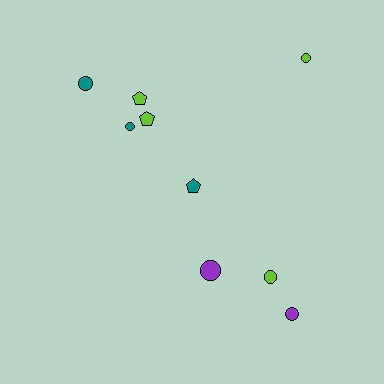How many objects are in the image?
There are 9 objects.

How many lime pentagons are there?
There are 2 lime pentagons.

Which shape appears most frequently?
Circle, with 6 objects.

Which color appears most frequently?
Lime, with 4 objects.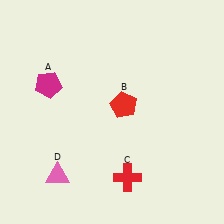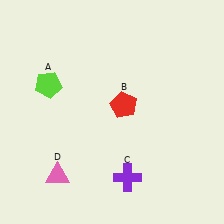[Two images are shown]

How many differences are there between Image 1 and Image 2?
There are 2 differences between the two images.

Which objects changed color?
A changed from magenta to lime. C changed from red to purple.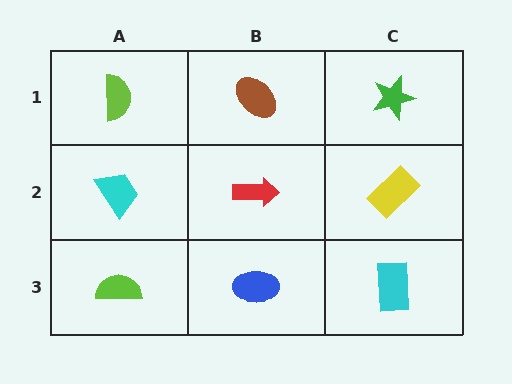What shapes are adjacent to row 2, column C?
A green star (row 1, column C), a cyan rectangle (row 3, column C), a red arrow (row 2, column B).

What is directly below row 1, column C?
A yellow rectangle.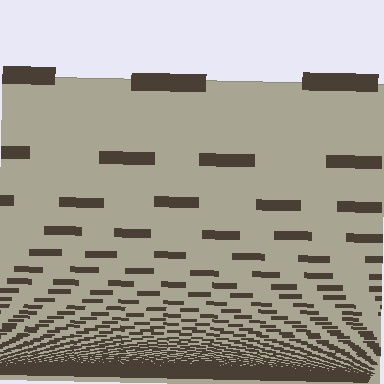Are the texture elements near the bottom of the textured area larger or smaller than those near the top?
Smaller. The gradient is inverted — elements near the bottom are smaller and denser.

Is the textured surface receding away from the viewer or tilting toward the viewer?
The surface appears to tilt toward the viewer. Texture elements get larger and sparser toward the top.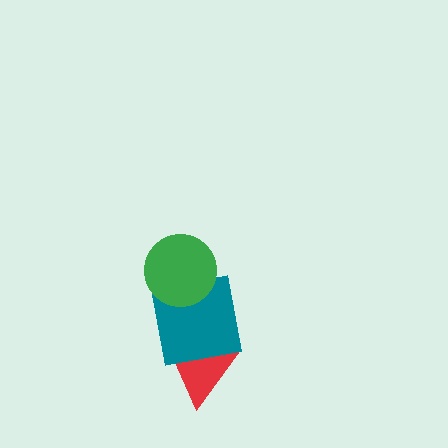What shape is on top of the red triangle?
The teal square is on top of the red triangle.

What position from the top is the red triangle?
The red triangle is 3rd from the top.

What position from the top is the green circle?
The green circle is 1st from the top.